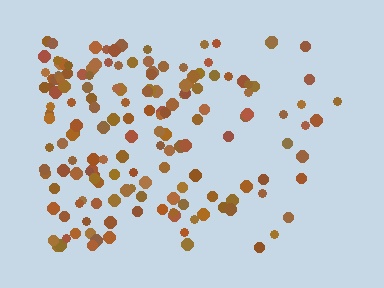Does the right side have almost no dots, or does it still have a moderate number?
Still a moderate number, just noticeably fewer than the left.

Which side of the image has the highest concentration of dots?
The left.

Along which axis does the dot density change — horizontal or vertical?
Horizontal.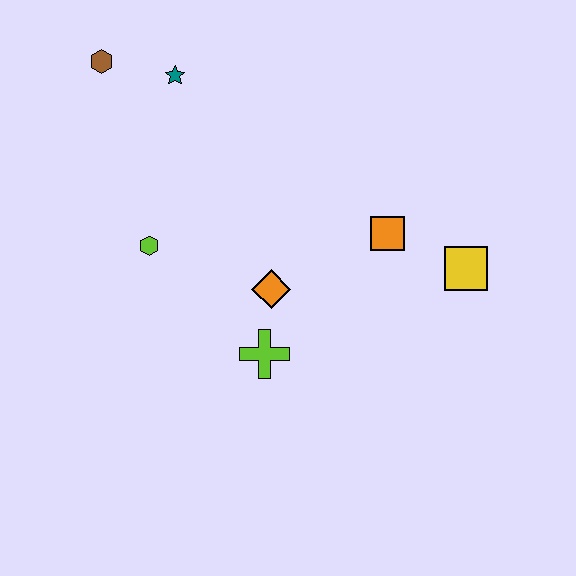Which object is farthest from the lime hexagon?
The yellow square is farthest from the lime hexagon.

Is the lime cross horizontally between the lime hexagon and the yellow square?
Yes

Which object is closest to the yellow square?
The orange square is closest to the yellow square.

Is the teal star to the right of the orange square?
No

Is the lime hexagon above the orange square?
No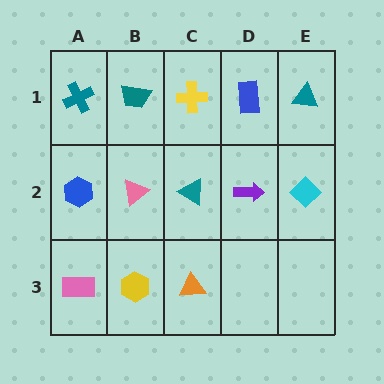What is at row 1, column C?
A yellow cross.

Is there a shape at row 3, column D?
No, that cell is empty.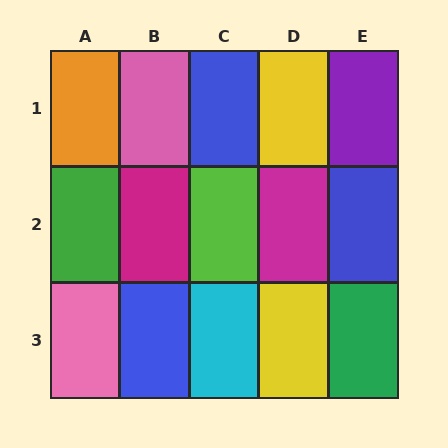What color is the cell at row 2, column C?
Lime.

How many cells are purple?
1 cell is purple.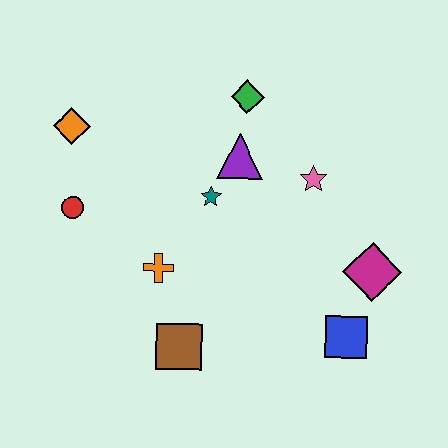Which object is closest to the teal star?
The purple triangle is closest to the teal star.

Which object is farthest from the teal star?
The blue square is farthest from the teal star.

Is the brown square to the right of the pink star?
No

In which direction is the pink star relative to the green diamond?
The pink star is below the green diamond.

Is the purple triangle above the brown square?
Yes